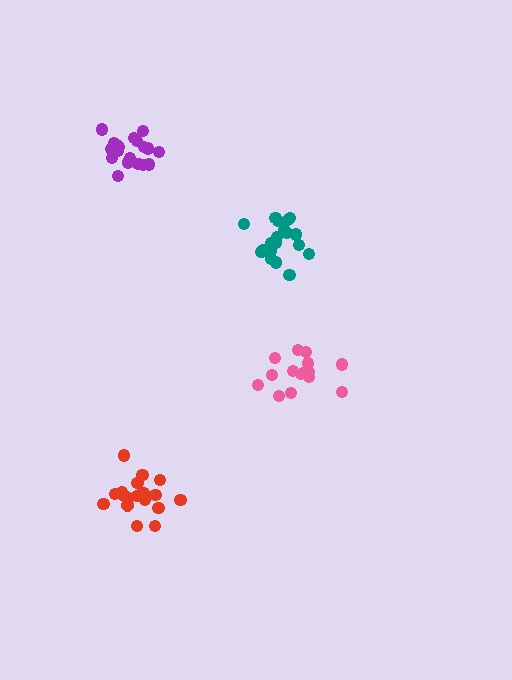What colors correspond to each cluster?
The clusters are colored: pink, purple, teal, red.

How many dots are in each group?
Group 1: 15 dots, Group 2: 19 dots, Group 3: 19 dots, Group 4: 19 dots (72 total).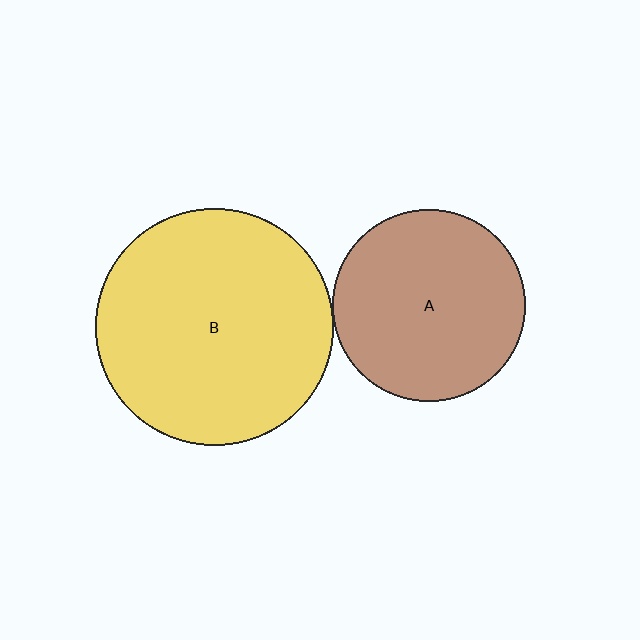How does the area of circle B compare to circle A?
Approximately 1.5 times.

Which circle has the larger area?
Circle B (yellow).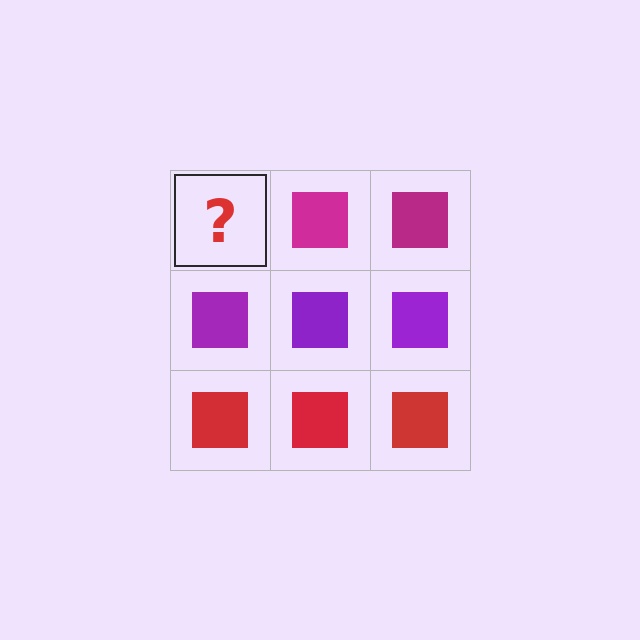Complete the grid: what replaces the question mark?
The question mark should be replaced with a magenta square.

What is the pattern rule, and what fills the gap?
The rule is that each row has a consistent color. The gap should be filled with a magenta square.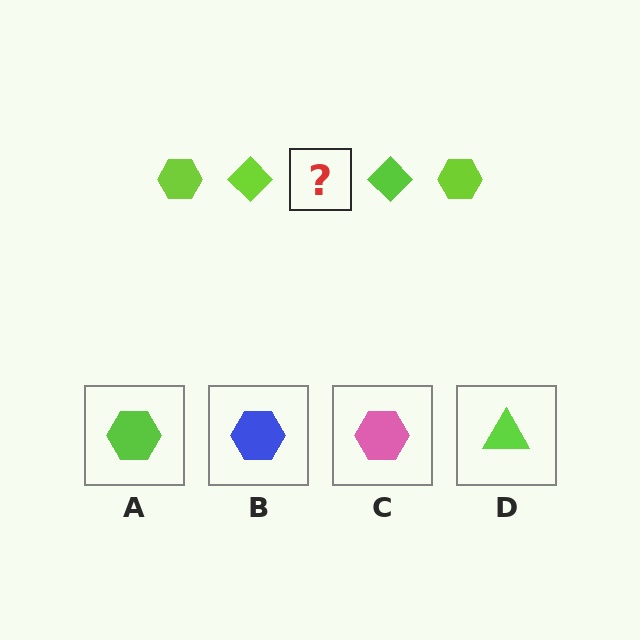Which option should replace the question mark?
Option A.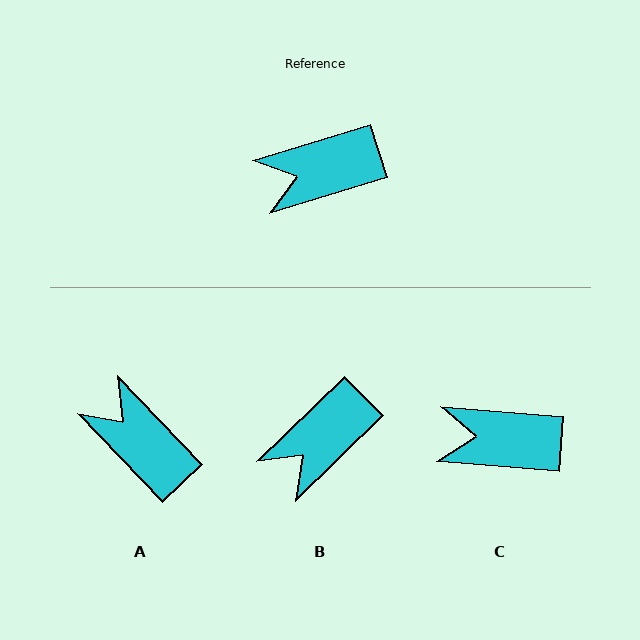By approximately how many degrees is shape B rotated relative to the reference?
Approximately 27 degrees counter-clockwise.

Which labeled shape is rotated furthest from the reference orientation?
A, about 63 degrees away.